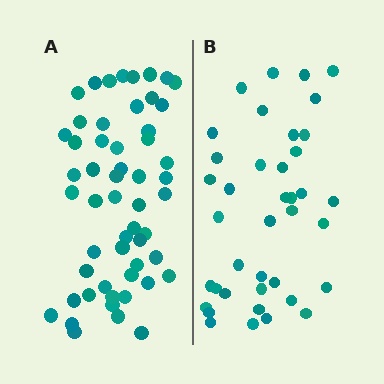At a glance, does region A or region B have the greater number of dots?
Region A (the left region) has more dots.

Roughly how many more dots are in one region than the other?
Region A has approximately 15 more dots than region B.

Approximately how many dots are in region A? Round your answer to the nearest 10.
About 50 dots. (The exact count is 54, which rounds to 50.)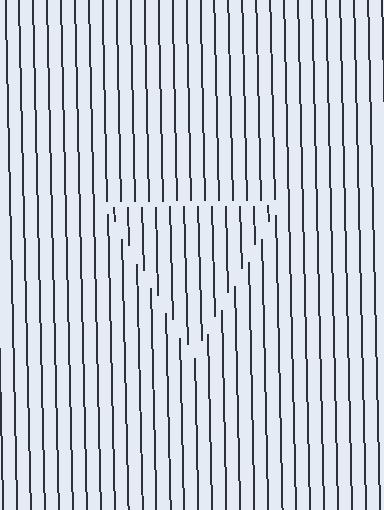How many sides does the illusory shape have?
3 sides — the line-ends trace a triangle.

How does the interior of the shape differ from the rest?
The interior of the shape contains the same grating, shifted by half a period — the contour is defined by the phase discontinuity where line-ends from the inner and outer gratings abut.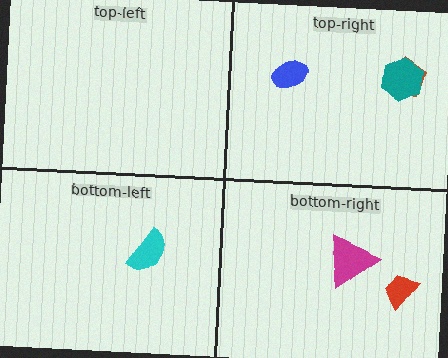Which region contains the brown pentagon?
The top-right region.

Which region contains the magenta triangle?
The bottom-right region.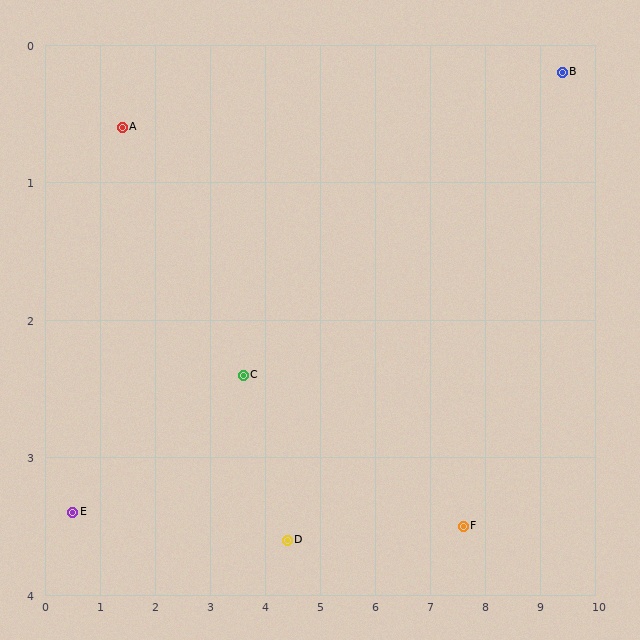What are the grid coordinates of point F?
Point F is at approximately (7.6, 3.5).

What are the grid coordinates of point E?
Point E is at approximately (0.5, 3.4).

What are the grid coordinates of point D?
Point D is at approximately (4.4, 3.6).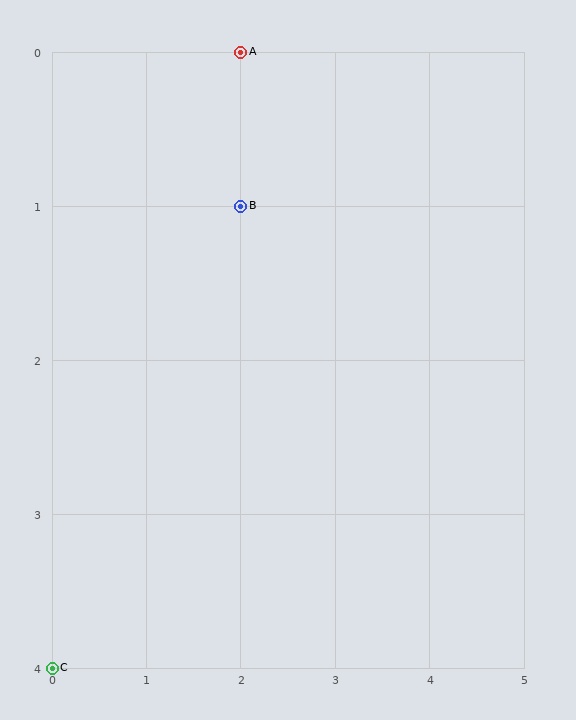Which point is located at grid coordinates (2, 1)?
Point B is at (2, 1).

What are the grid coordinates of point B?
Point B is at grid coordinates (2, 1).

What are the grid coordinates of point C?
Point C is at grid coordinates (0, 4).